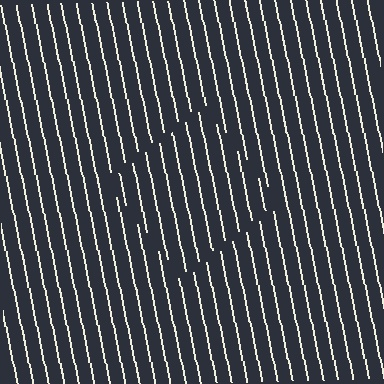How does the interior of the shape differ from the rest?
The interior of the shape contains the same grating, shifted by half a period — the contour is defined by the phase discontinuity where line-ends from the inner and outer gratings abut.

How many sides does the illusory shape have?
4 sides — the line-ends trace a square.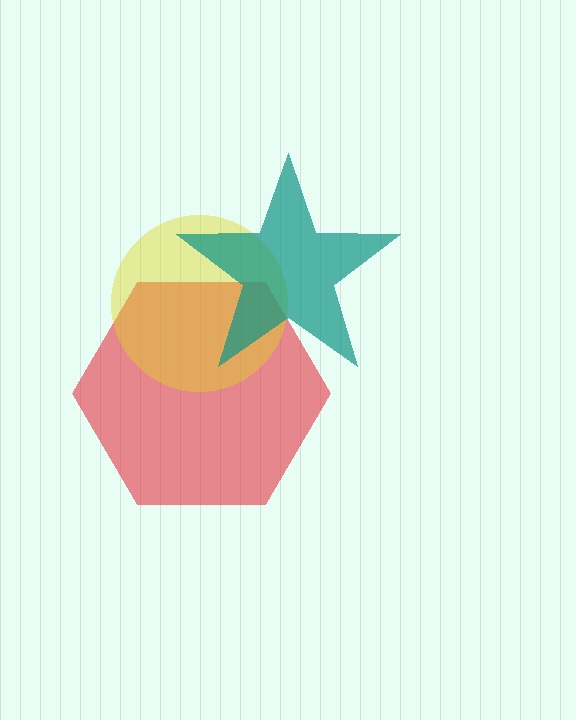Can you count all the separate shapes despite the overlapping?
Yes, there are 3 separate shapes.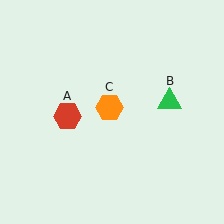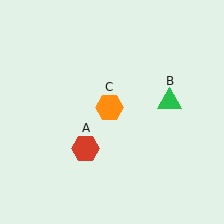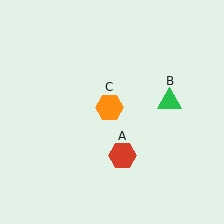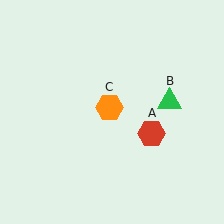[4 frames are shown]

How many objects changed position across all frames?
1 object changed position: red hexagon (object A).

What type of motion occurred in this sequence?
The red hexagon (object A) rotated counterclockwise around the center of the scene.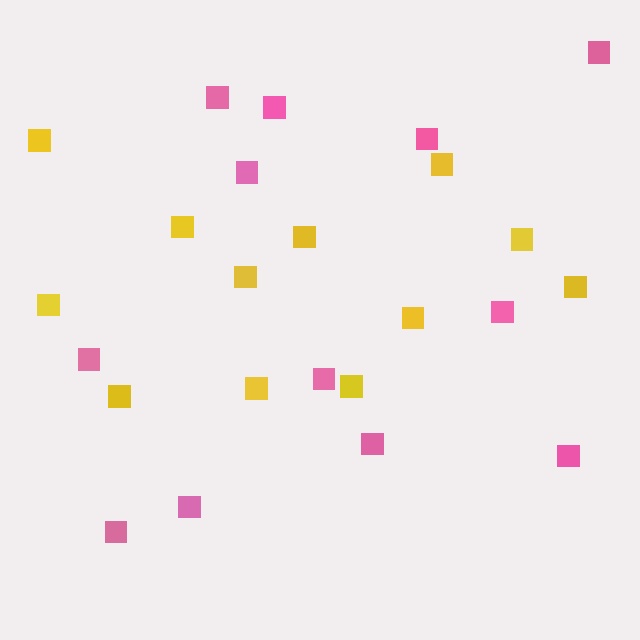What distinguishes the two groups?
There are 2 groups: one group of pink squares (12) and one group of yellow squares (12).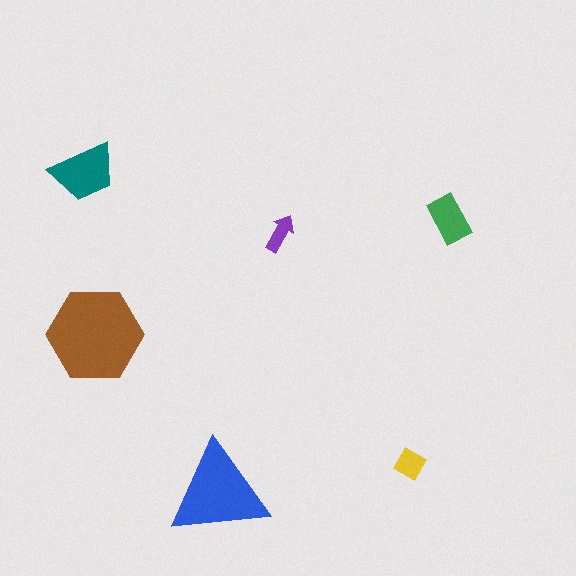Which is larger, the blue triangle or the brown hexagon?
The brown hexagon.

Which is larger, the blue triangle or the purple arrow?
The blue triangle.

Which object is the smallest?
The purple arrow.